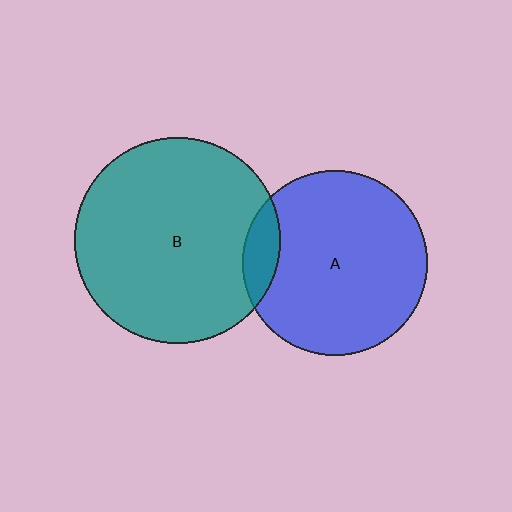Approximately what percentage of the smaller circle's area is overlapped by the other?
Approximately 10%.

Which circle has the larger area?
Circle B (teal).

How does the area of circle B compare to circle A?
Approximately 1.2 times.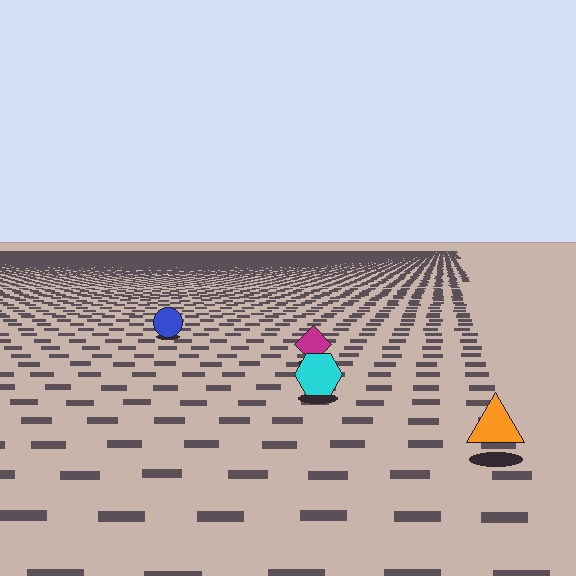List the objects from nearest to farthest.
From nearest to farthest: the orange triangle, the cyan hexagon, the magenta diamond, the blue circle.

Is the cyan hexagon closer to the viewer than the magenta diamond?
Yes. The cyan hexagon is closer — you can tell from the texture gradient: the ground texture is coarser near it.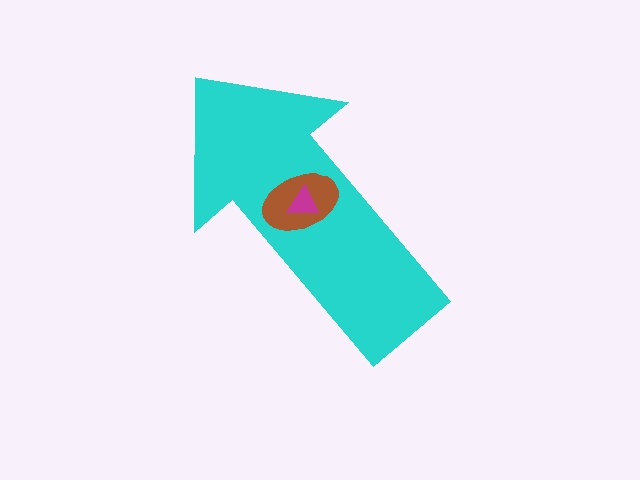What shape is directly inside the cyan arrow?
The brown ellipse.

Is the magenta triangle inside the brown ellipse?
Yes.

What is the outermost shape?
The cyan arrow.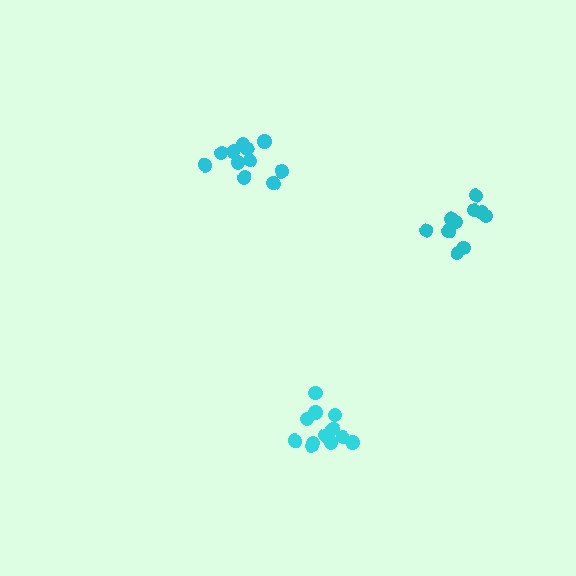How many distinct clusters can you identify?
There are 3 distinct clusters.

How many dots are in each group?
Group 1: 11 dots, Group 2: 11 dots, Group 3: 12 dots (34 total).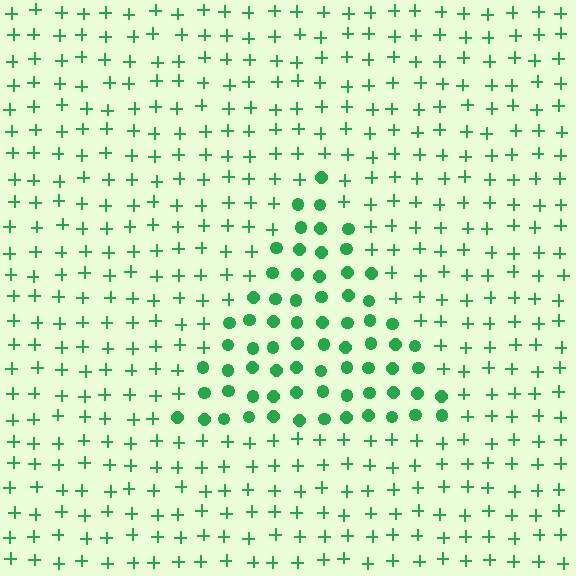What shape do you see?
I see a triangle.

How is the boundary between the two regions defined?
The boundary is defined by a change in element shape: circles inside vs. plus signs outside. All elements share the same color and spacing.